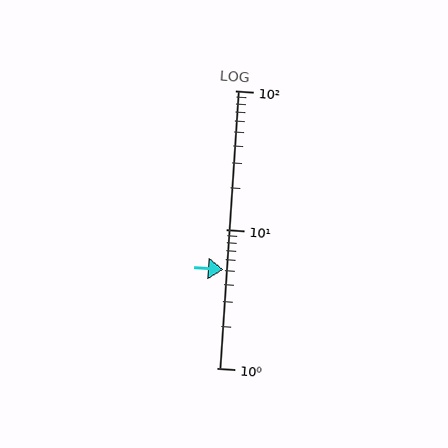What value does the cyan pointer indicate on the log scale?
The pointer indicates approximately 5.1.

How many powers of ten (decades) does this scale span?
The scale spans 2 decades, from 1 to 100.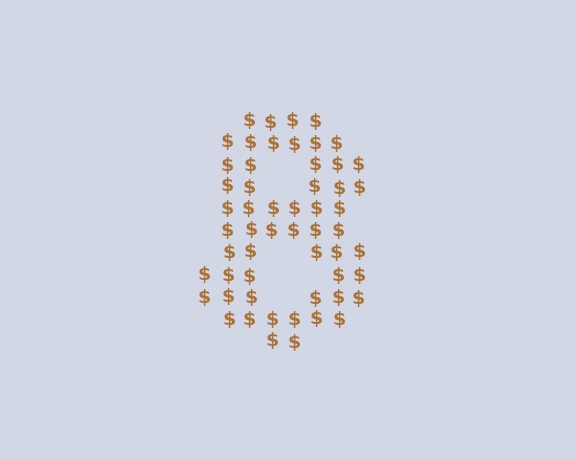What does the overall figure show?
The overall figure shows the digit 8.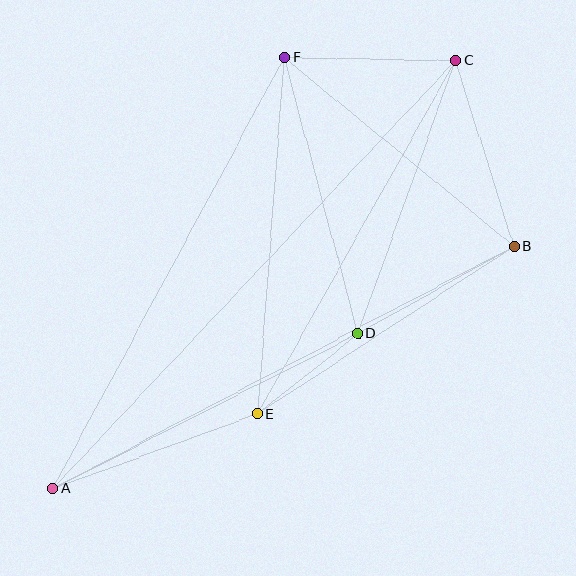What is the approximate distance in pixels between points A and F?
The distance between A and F is approximately 489 pixels.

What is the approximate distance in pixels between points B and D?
The distance between B and D is approximately 179 pixels.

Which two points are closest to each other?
Points D and E are closest to each other.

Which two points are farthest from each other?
Points A and C are farthest from each other.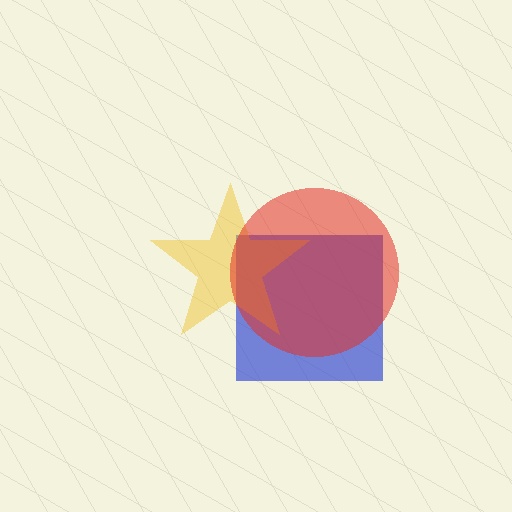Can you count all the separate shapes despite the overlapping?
Yes, there are 3 separate shapes.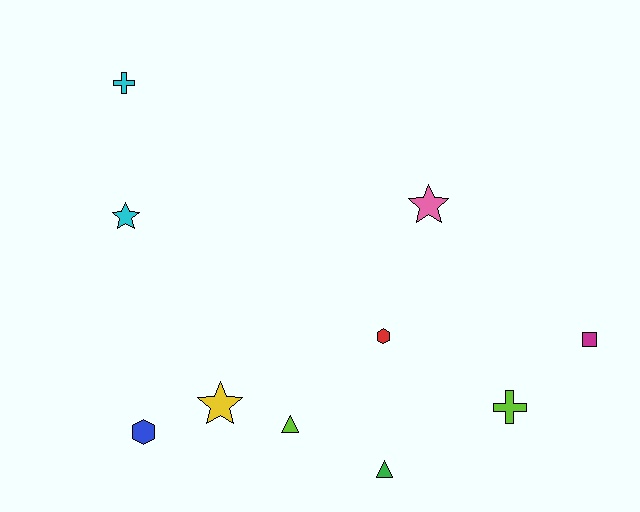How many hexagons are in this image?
There are 2 hexagons.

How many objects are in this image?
There are 10 objects.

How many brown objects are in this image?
There are no brown objects.